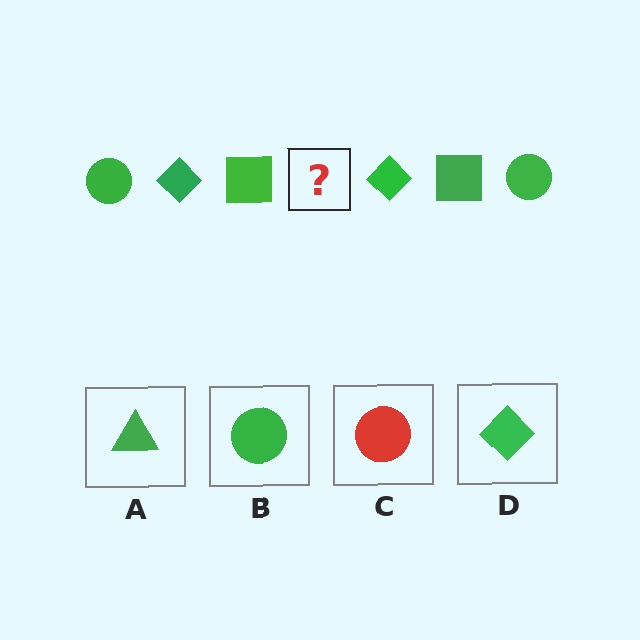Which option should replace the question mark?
Option B.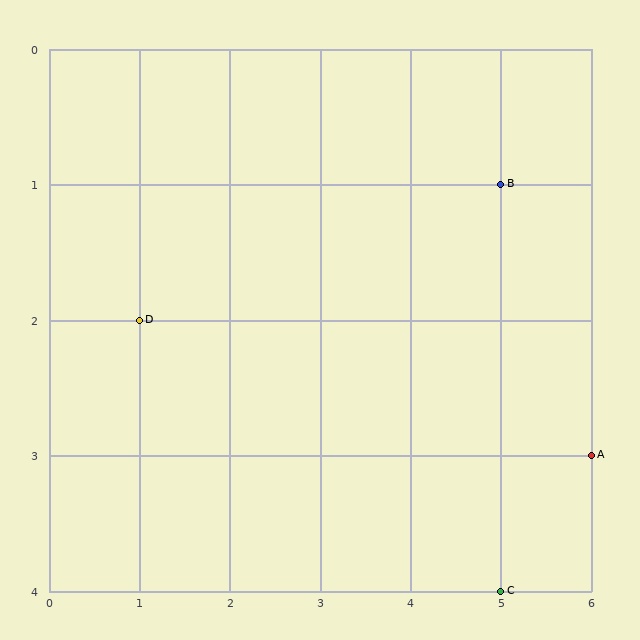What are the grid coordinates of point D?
Point D is at grid coordinates (1, 2).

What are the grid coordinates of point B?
Point B is at grid coordinates (5, 1).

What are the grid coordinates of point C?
Point C is at grid coordinates (5, 4).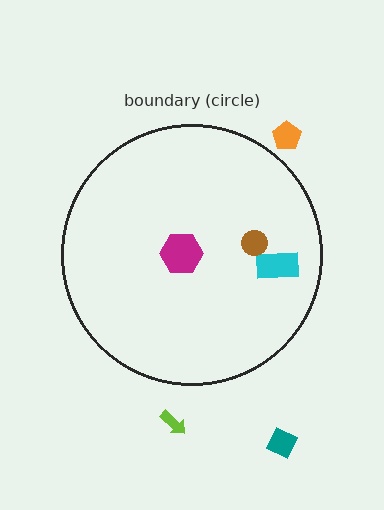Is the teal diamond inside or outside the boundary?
Outside.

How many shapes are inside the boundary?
3 inside, 3 outside.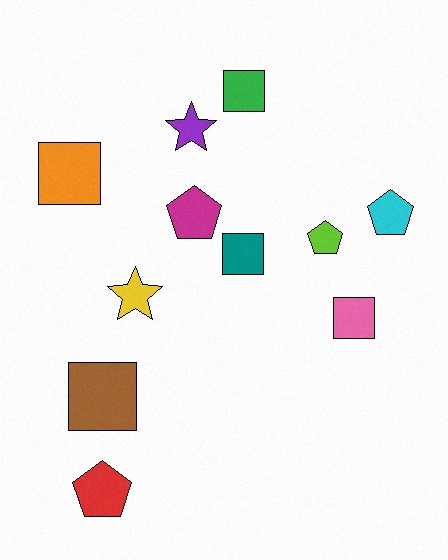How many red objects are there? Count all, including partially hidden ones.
There is 1 red object.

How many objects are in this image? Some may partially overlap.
There are 11 objects.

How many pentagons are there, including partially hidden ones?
There are 4 pentagons.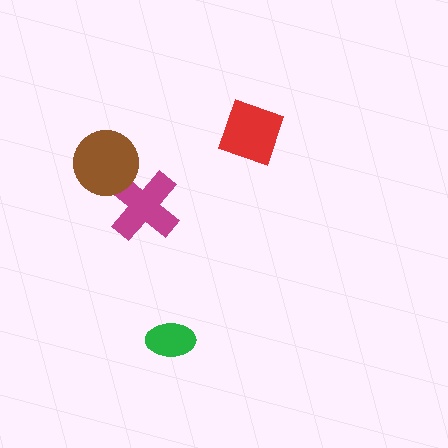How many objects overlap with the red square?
0 objects overlap with the red square.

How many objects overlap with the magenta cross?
1 object overlaps with the magenta cross.